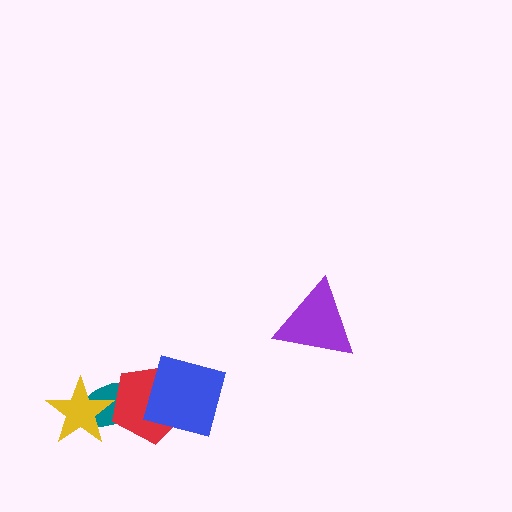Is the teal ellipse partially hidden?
Yes, it is partially covered by another shape.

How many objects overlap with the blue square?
1 object overlaps with the blue square.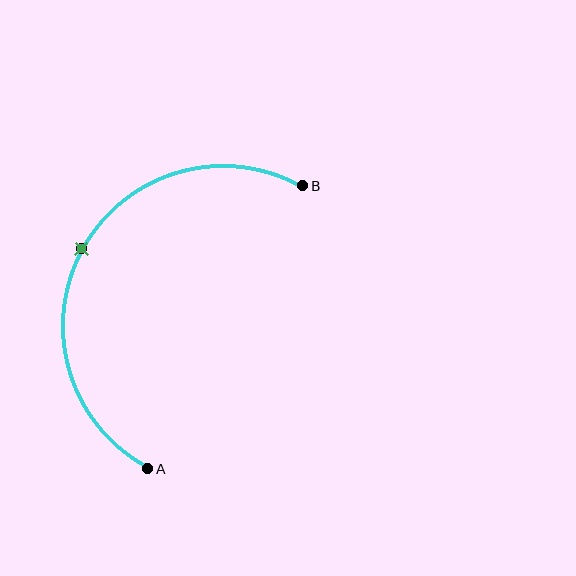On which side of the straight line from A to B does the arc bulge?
The arc bulges to the left of the straight line connecting A and B.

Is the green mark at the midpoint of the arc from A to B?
Yes. The green mark lies on the arc at equal arc-length from both A and B — it is the arc midpoint.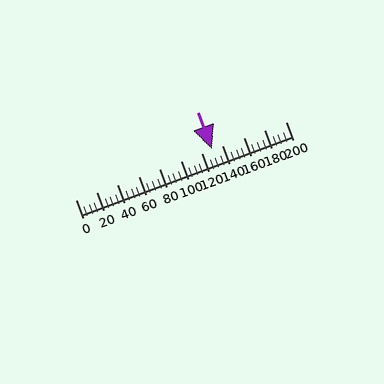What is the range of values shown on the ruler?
The ruler shows values from 0 to 200.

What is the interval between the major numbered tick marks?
The major tick marks are spaced 20 units apart.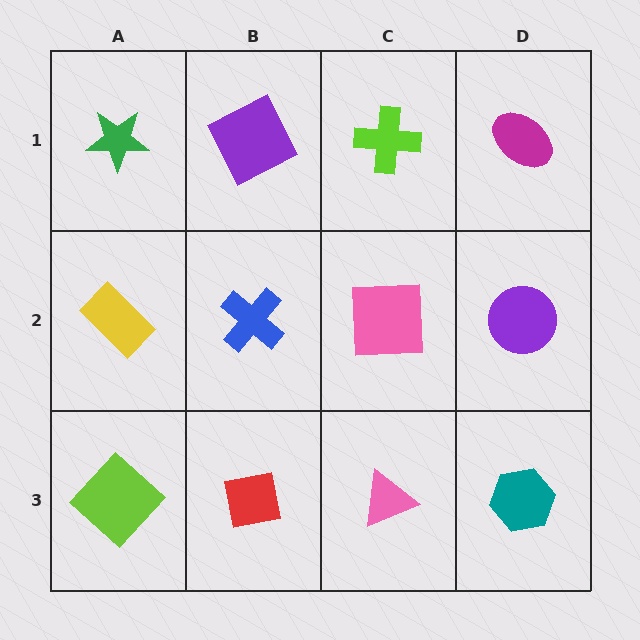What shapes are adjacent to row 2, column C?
A lime cross (row 1, column C), a pink triangle (row 3, column C), a blue cross (row 2, column B), a purple circle (row 2, column D).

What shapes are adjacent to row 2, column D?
A magenta ellipse (row 1, column D), a teal hexagon (row 3, column D), a pink square (row 2, column C).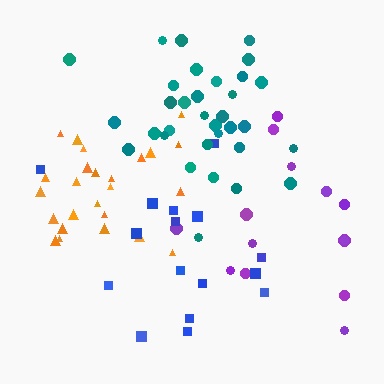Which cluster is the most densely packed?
Orange.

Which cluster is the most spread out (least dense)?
Purple.